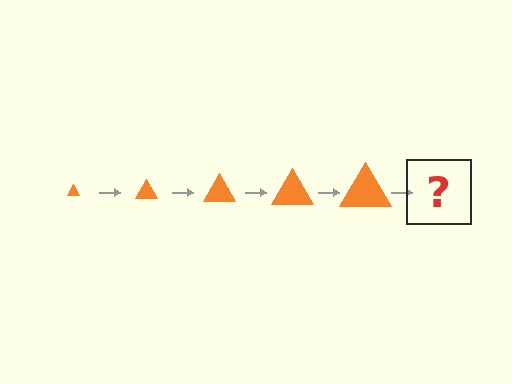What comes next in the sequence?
The next element should be an orange triangle, larger than the previous one.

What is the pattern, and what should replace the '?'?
The pattern is that the triangle gets progressively larger each step. The '?' should be an orange triangle, larger than the previous one.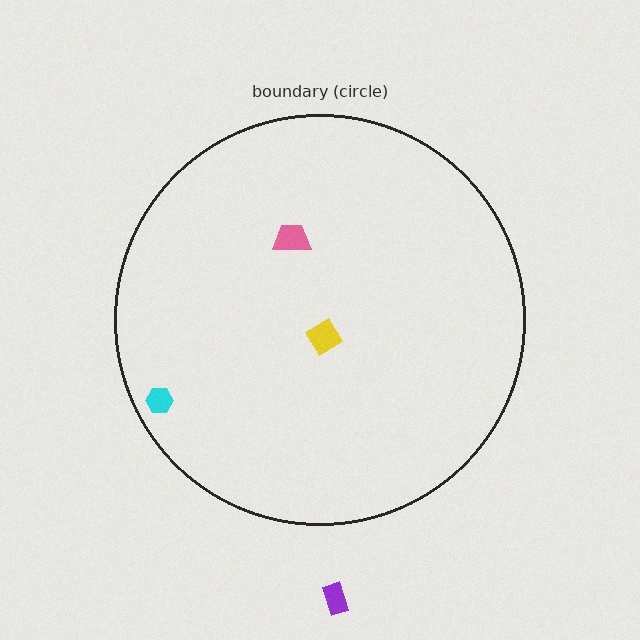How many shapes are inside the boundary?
3 inside, 1 outside.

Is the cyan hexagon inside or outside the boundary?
Inside.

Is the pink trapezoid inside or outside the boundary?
Inside.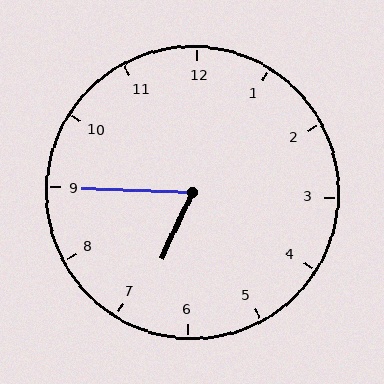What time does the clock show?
6:45.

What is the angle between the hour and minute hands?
Approximately 68 degrees.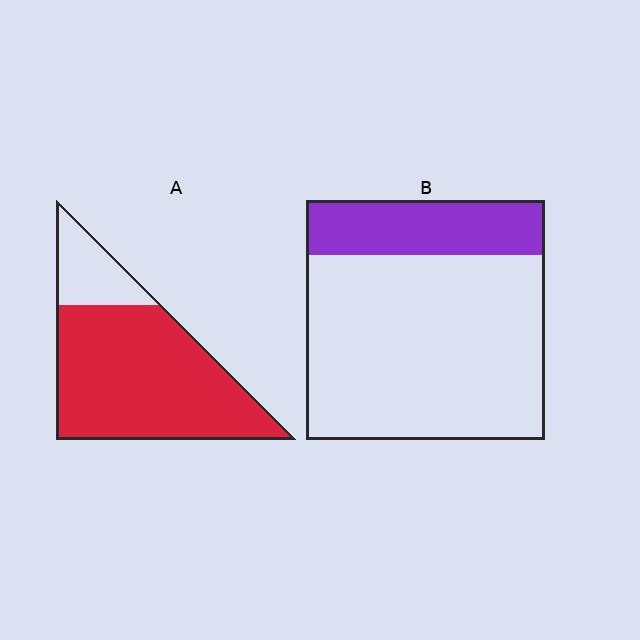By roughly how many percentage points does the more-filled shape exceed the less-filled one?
By roughly 60 percentage points (A over B).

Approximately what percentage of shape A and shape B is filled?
A is approximately 80% and B is approximately 25%.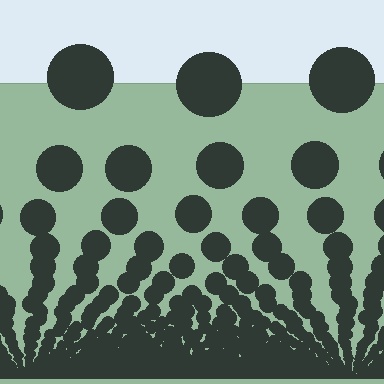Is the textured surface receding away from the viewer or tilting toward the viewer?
The surface appears to tilt toward the viewer. Texture elements get larger and sparser toward the top.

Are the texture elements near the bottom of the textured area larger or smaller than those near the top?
Smaller. The gradient is inverted — elements near the bottom are smaller and denser.